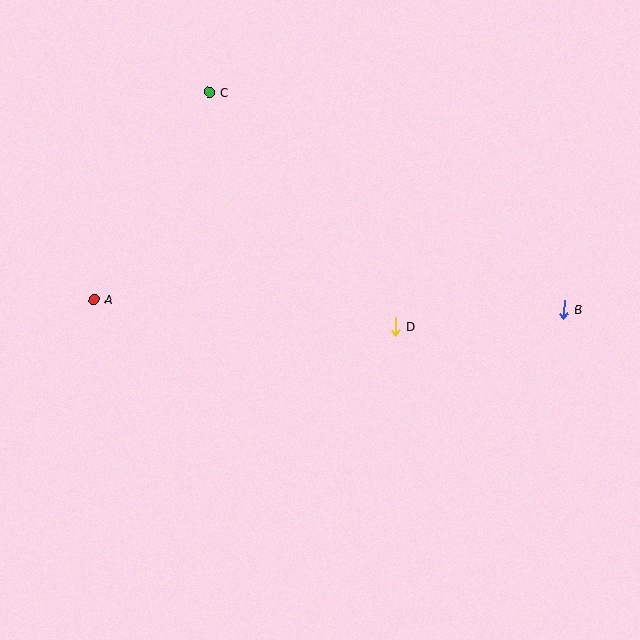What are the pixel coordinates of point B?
Point B is at (563, 310).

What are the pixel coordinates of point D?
Point D is at (395, 326).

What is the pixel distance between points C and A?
The distance between C and A is 237 pixels.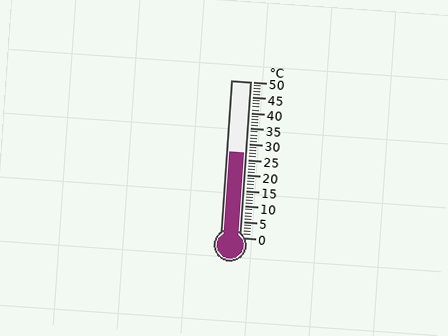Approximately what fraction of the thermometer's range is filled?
The thermometer is filled to approximately 55% of its range.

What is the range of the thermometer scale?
The thermometer scale ranges from 0°C to 50°C.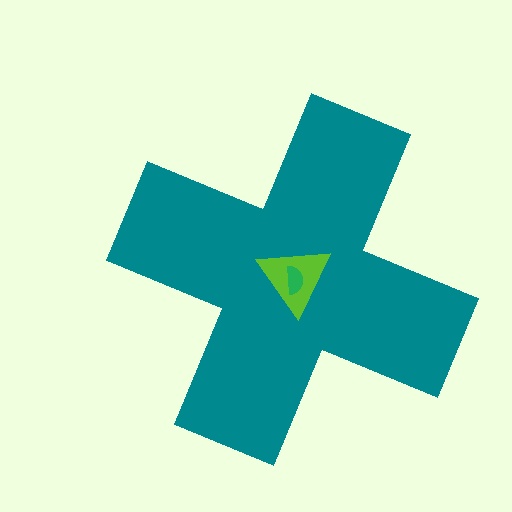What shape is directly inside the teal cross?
The lime triangle.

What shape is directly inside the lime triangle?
The green semicircle.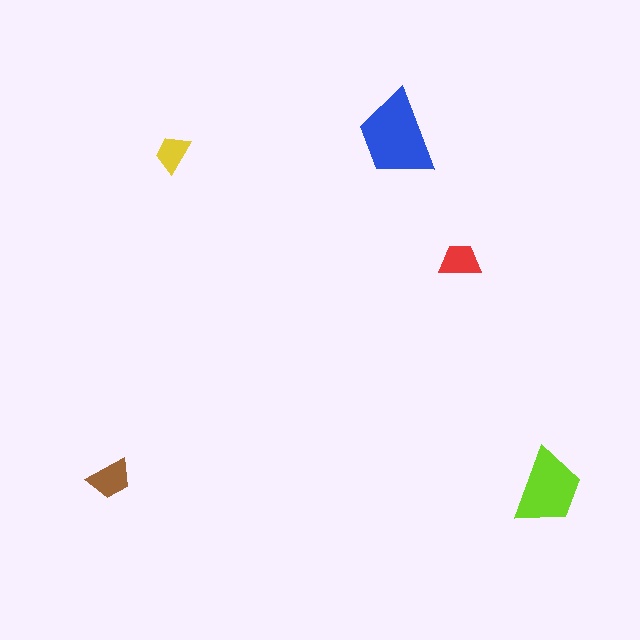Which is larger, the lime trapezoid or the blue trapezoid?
The blue one.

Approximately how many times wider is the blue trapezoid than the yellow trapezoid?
About 2.5 times wider.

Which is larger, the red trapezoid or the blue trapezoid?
The blue one.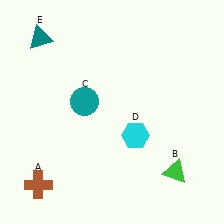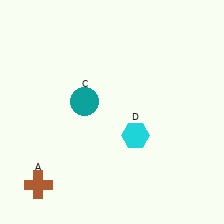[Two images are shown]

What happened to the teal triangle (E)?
The teal triangle (E) was removed in Image 2. It was in the top-left area of Image 1.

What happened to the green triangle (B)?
The green triangle (B) was removed in Image 2. It was in the bottom-right area of Image 1.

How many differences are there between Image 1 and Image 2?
There are 2 differences between the two images.